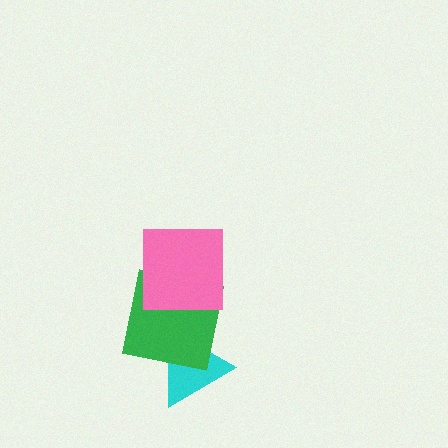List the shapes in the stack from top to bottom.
From top to bottom: the pink square, the green square, the cyan triangle.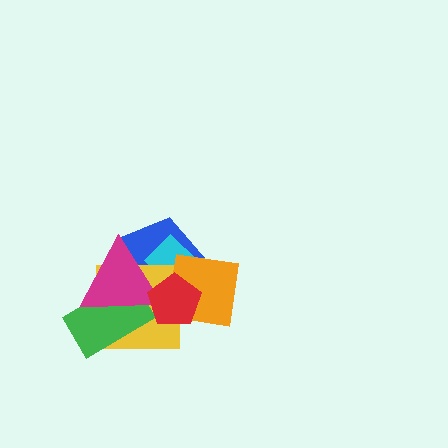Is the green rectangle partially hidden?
Yes, it is partially covered by another shape.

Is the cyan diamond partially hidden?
Yes, it is partially covered by another shape.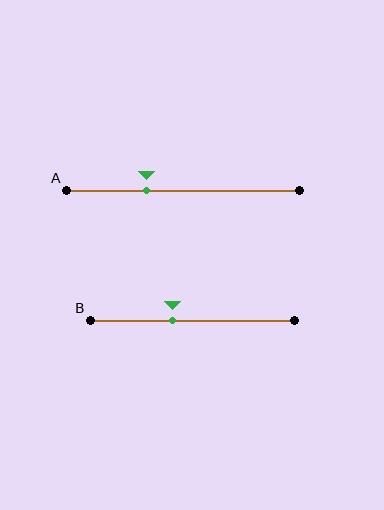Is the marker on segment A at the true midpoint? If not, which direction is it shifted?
No, the marker on segment A is shifted to the left by about 15% of the segment length.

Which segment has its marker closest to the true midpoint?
Segment B has its marker closest to the true midpoint.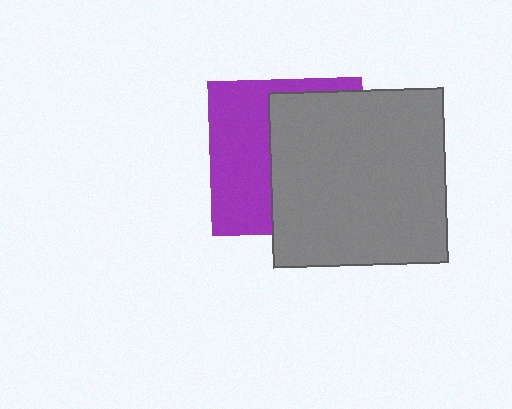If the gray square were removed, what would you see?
You would see the complete purple square.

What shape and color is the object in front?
The object in front is a gray square.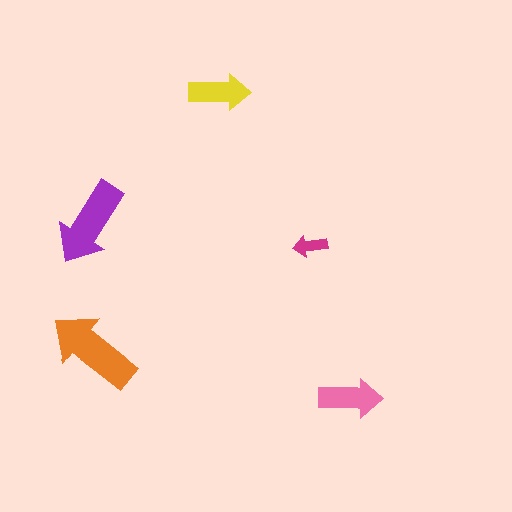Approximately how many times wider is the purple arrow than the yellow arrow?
About 1.5 times wider.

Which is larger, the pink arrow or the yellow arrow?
The pink one.